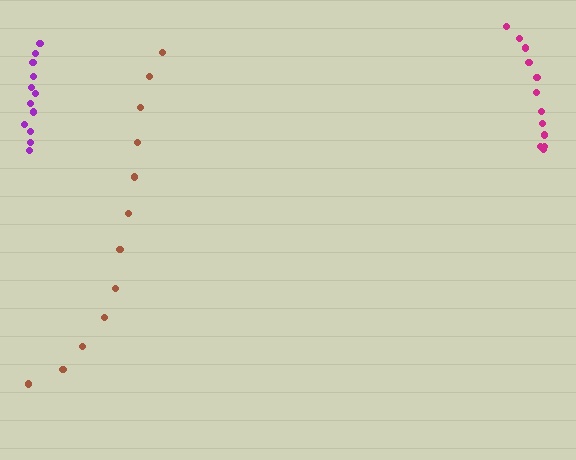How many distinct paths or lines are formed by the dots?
There are 3 distinct paths.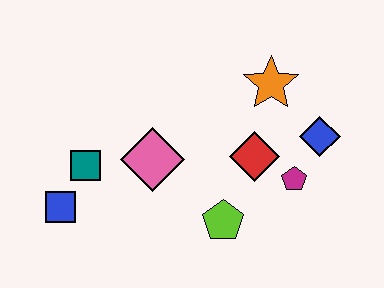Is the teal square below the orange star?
Yes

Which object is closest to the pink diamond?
The teal square is closest to the pink diamond.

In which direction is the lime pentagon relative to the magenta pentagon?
The lime pentagon is to the left of the magenta pentagon.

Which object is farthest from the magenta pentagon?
The blue square is farthest from the magenta pentagon.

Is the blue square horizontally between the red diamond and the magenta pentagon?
No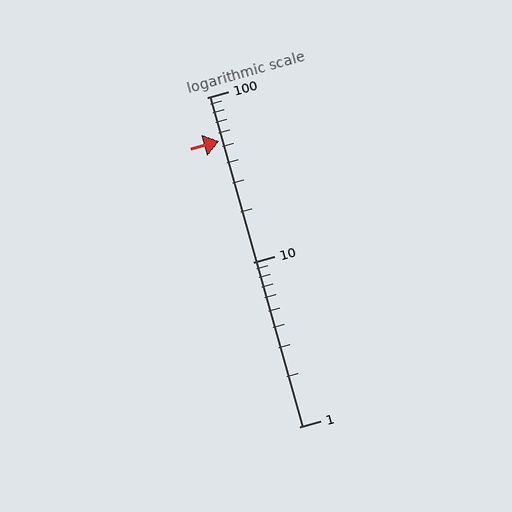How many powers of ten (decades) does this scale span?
The scale spans 2 decades, from 1 to 100.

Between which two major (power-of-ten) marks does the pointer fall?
The pointer is between 10 and 100.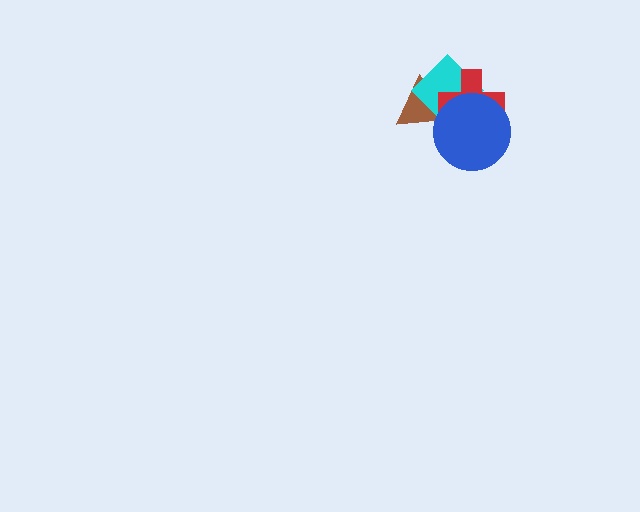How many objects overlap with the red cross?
3 objects overlap with the red cross.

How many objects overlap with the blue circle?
3 objects overlap with the blue circle.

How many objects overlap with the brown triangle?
3 objects overlap with the brown triangle.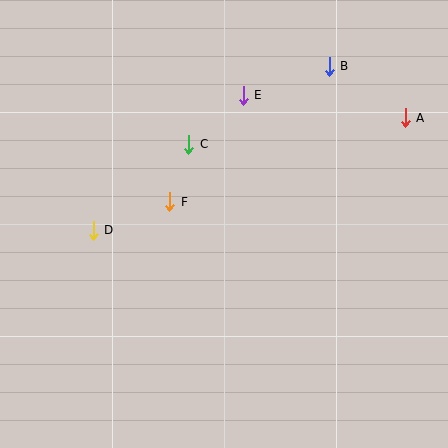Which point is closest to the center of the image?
Point F at (170, 202) is closest to the center.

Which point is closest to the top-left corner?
Point C is closest to the top-left corner.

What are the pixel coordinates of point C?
Point C is at (189, 144).